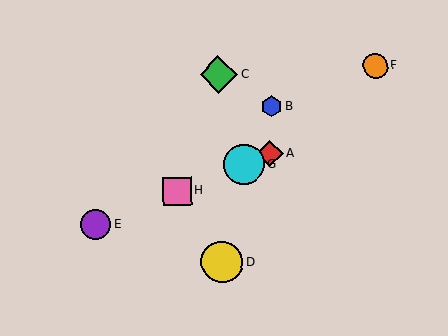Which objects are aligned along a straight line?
Objects A, E, G, H are aligned along a straight line.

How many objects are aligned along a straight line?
4 objects (A, E, G, H) are aligned along a straight line.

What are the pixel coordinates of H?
Object H is at (177, 191).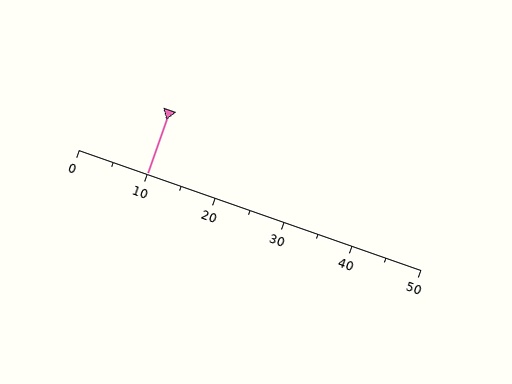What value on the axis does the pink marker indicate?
The marker indicates approximately 10.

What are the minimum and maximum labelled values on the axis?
The axis runs from 0 to 50.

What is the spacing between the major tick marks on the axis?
The major ticks are spaced 10 apart.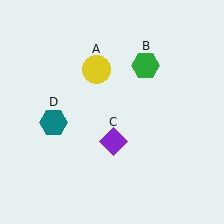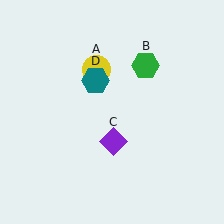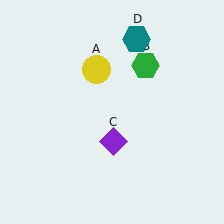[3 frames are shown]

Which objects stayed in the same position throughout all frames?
Yellow circle (object A) and green hexagon (object B) and purple diamond (object C) remained stationary.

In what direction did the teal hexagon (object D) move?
The teal hexagon (object D) moved up and to the right.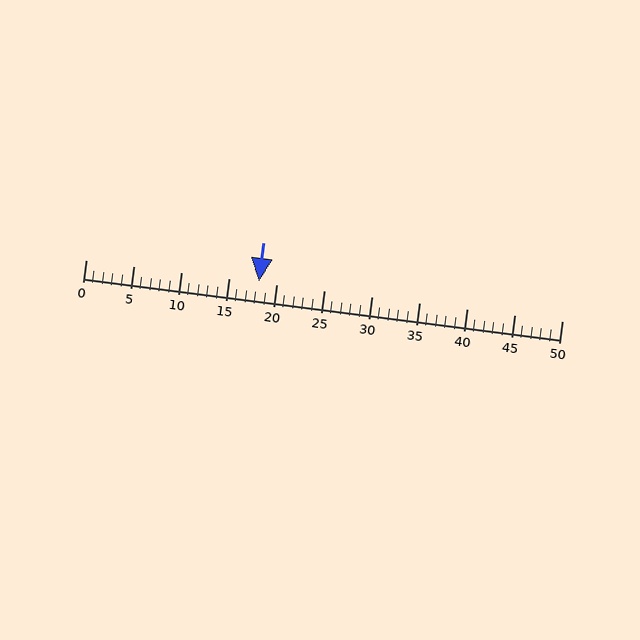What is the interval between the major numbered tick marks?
The major tick marks are spaced 5 units apart.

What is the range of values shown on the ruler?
The ruler shows values from 0 to 50.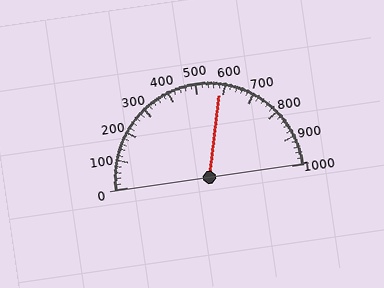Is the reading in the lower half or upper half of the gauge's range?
The reading is in the upper half of the range (0 to 1000).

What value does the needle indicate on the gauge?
The needle indicates approximately 580.